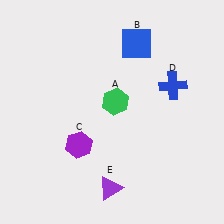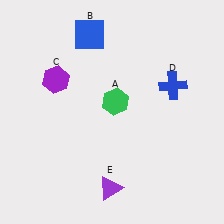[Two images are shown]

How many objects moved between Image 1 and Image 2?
2 objects moved between the two images.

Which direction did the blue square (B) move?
The blue square (B) moved left.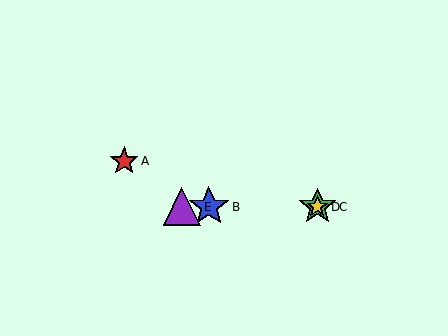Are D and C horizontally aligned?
Yes, both are at y≈207.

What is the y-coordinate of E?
Object E is at y≈207.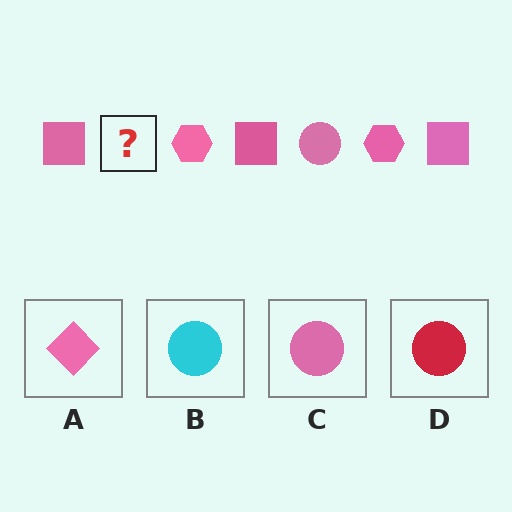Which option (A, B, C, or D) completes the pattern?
C.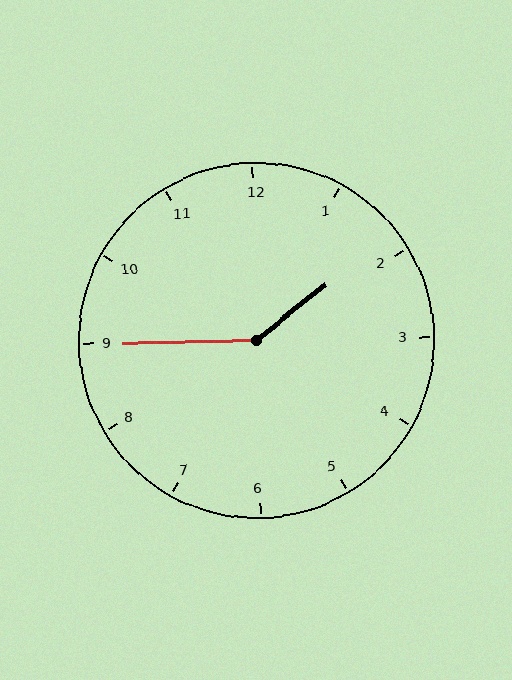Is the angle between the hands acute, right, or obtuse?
It is obtuse.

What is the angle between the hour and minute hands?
Approximately 142 degrees.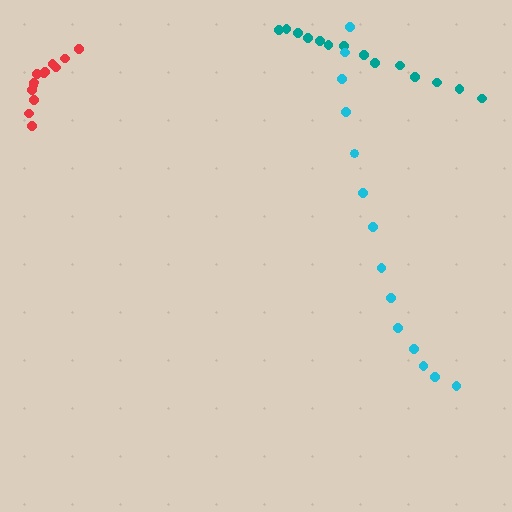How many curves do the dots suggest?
There are 3 distinct paths.